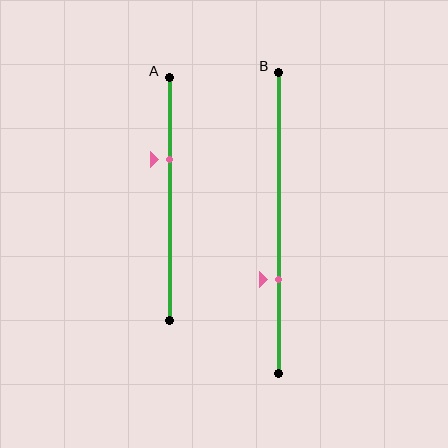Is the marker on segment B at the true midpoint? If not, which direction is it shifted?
No, the marker on segment B is shifted downward by about 19% of the segment length.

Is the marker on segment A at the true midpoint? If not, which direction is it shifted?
No, the marker on segment A is shifted upward by about 16% of the segment length.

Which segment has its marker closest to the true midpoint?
Segment A has its marker closest to the true midpoint.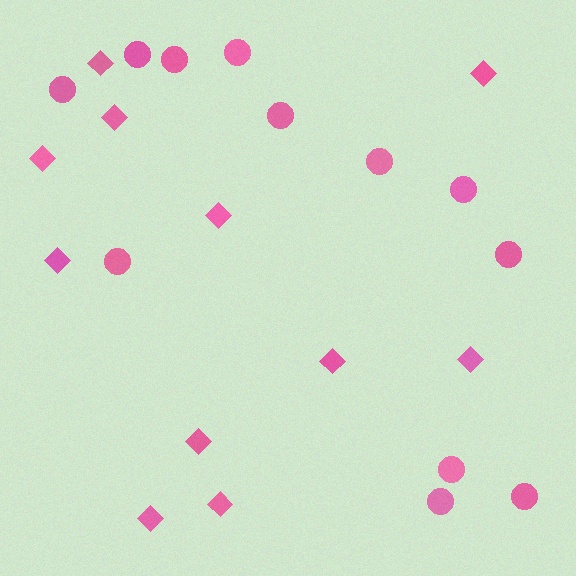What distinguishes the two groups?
There are 2 groups: one group of diamonds (11) and one group of circles (12).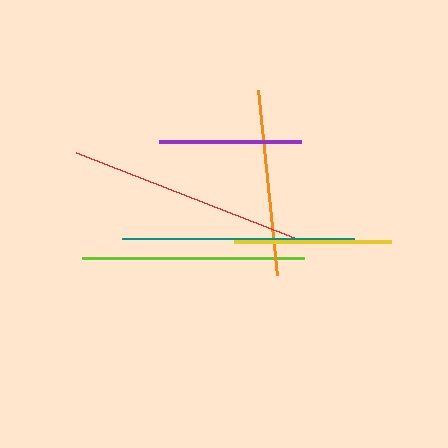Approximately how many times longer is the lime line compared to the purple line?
The lime line is approximately 1.6 times the length of the purple line.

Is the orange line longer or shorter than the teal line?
The teal line is longer than the orange line.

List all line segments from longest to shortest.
From longest to shortest: red, teal, lime, orange, yellow, purple.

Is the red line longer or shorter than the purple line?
The red line is longer than the purple line.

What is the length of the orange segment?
The orange segment is approximately 187 pixels long.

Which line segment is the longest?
The red line is the longest at approximately 234 pixels.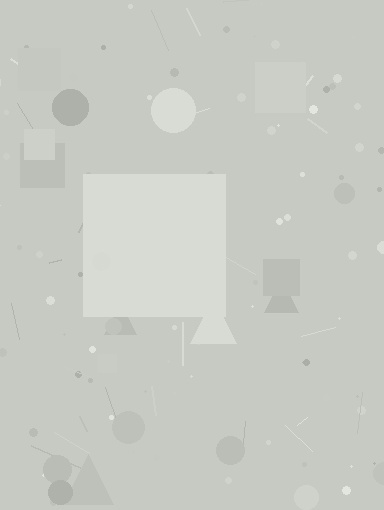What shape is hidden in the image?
A square is hidden in the image.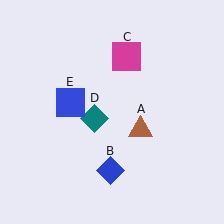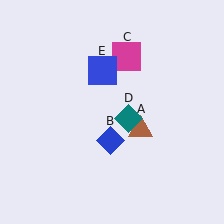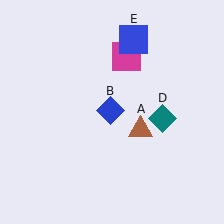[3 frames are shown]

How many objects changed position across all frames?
3 objects changed position: blue diamond (object B), teal diamond (object D), blue square (object E).